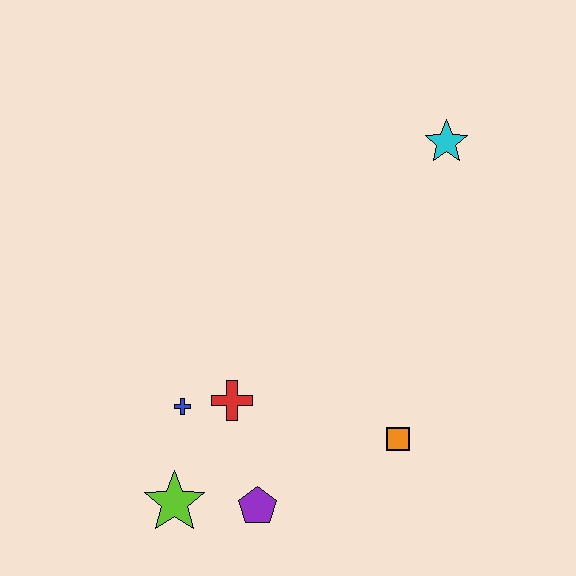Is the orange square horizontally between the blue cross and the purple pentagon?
No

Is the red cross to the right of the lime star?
Yes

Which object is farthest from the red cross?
The cyan star is farthest from the red cross.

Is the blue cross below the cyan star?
Yes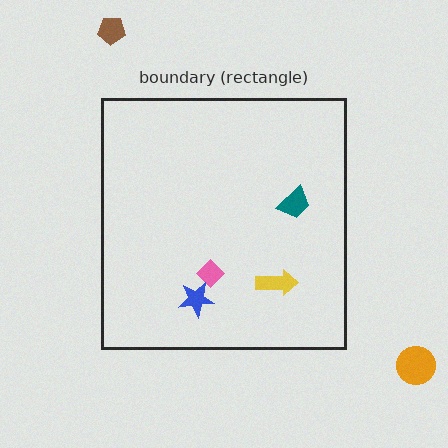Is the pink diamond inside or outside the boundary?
Inside.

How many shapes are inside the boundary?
4 inside, 2 outside.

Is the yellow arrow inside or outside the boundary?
Inside.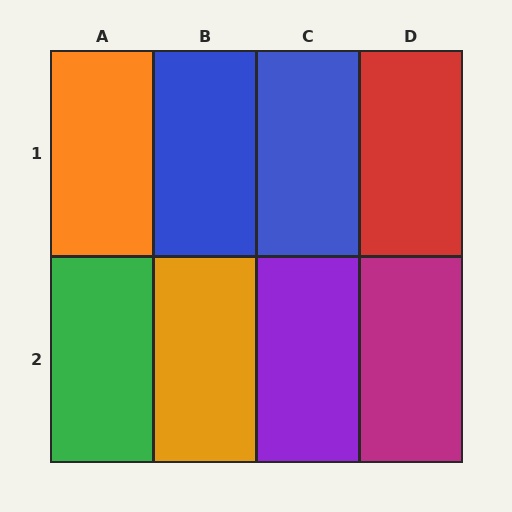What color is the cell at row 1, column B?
Blue.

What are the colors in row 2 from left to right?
Green, orange, purple, magenta.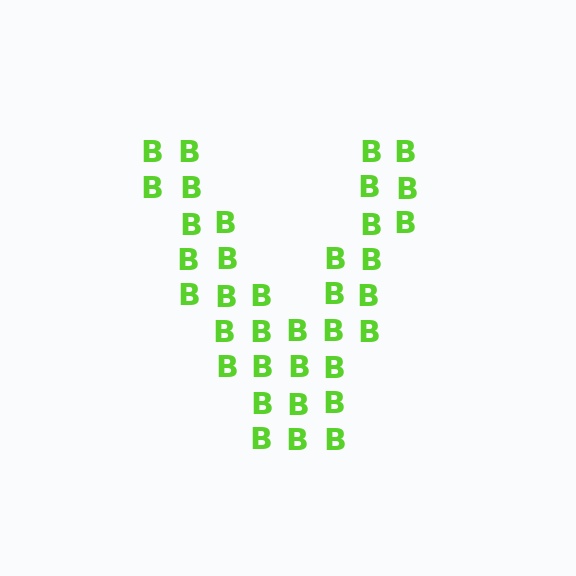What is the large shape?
The large shape is the letter V.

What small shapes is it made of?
It is made of small letter B's.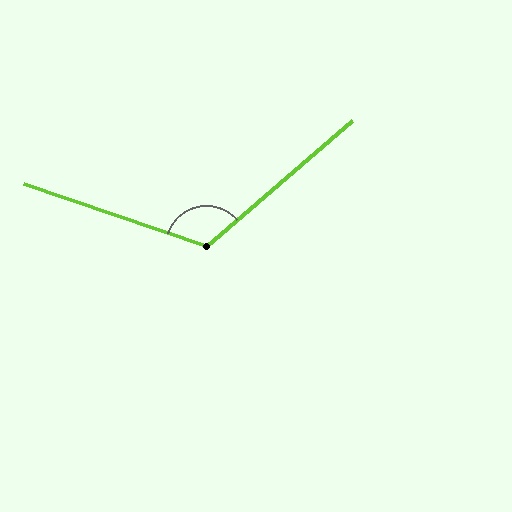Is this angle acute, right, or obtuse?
It is obtuse.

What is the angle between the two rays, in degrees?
Approximately 121 degrees.